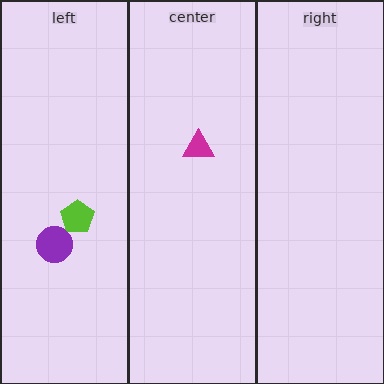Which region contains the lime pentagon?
The left region.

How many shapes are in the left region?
2.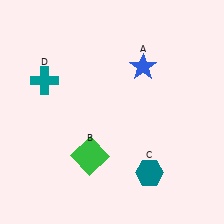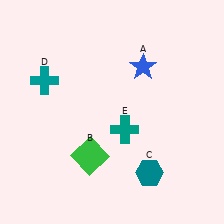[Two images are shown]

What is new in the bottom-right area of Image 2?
A teal cross (E) was added in the bottom-right area of Image 2.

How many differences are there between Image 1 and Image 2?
There is 1 difference between the two images.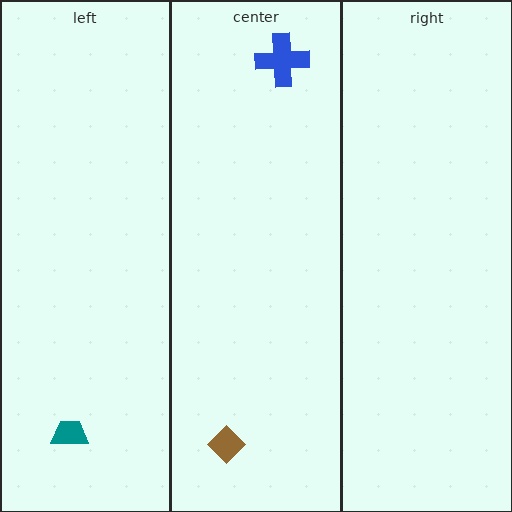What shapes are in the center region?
The blue cross, the brown diamond.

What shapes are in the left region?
The teal trapezoid.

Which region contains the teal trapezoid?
The left region.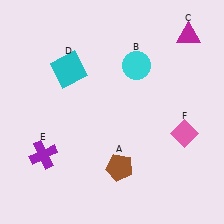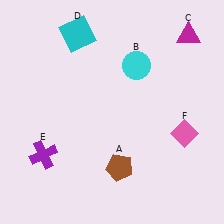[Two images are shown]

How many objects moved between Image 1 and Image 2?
1 object moved between the two images.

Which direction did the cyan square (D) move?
The cyan square (D) moved up.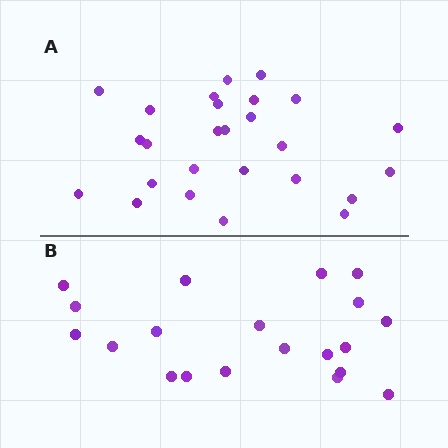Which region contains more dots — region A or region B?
Region A (the top region) has more dots.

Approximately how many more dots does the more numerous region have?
Region A has about 6 more dots than region B.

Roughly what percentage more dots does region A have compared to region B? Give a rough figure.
About 30% more.